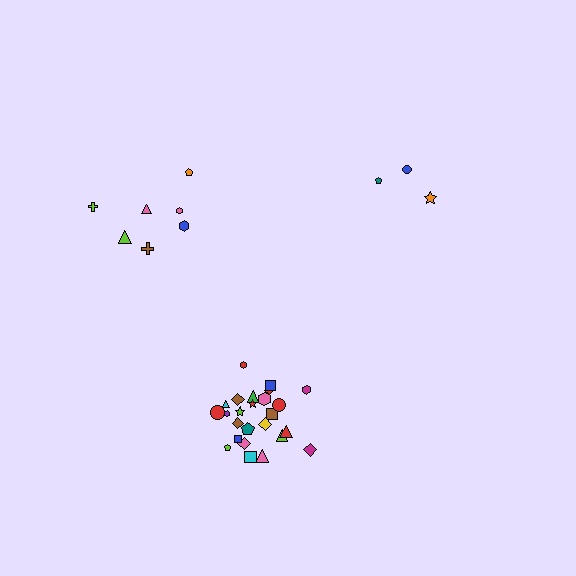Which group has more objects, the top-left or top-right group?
The top-left group.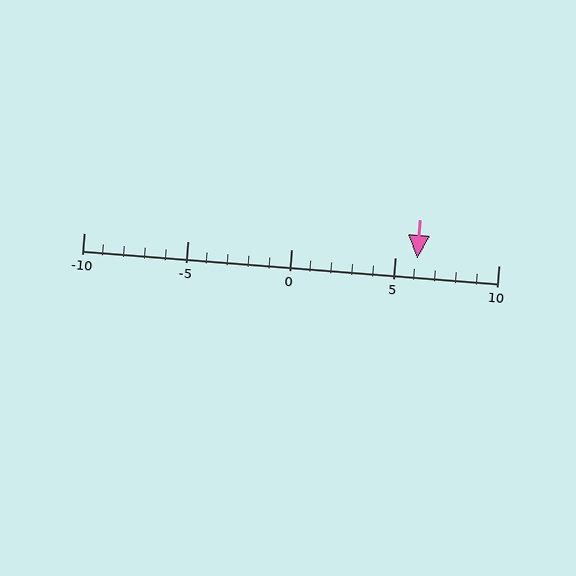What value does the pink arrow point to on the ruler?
The pink arrow points to approximately 6.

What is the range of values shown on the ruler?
The ruler shows values from -10 to 10.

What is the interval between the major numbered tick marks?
The major tick marks are spaced 5 units apart.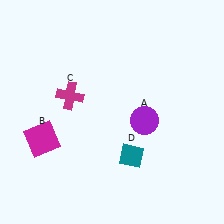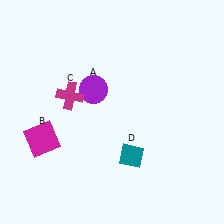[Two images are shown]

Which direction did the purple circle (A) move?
The purple circle (A) moved left.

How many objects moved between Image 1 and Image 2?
1 object moved between the two images.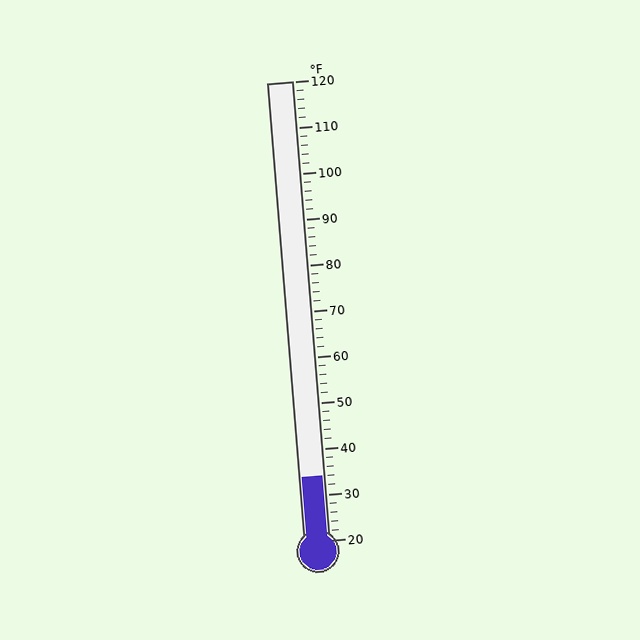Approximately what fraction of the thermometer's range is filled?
The thermometer is filled to approximately 15% of its range.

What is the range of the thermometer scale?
The thermometer scale ranges from 20°F to 120°F.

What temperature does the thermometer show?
The thermometer shows approximately 34°F.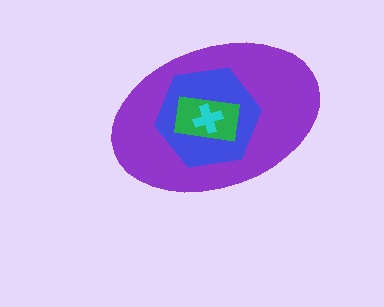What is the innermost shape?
The cyan cross.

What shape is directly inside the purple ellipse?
The blue hexagon.